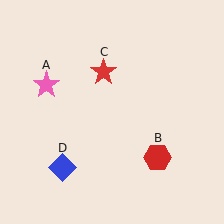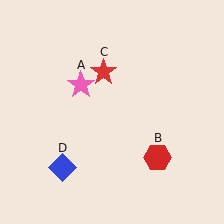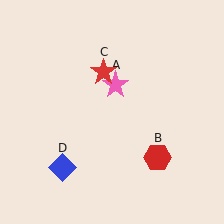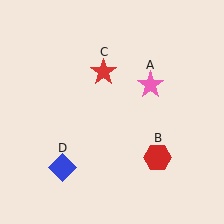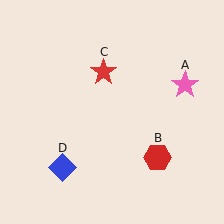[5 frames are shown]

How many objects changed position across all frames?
1 object changed position: pink star (object A).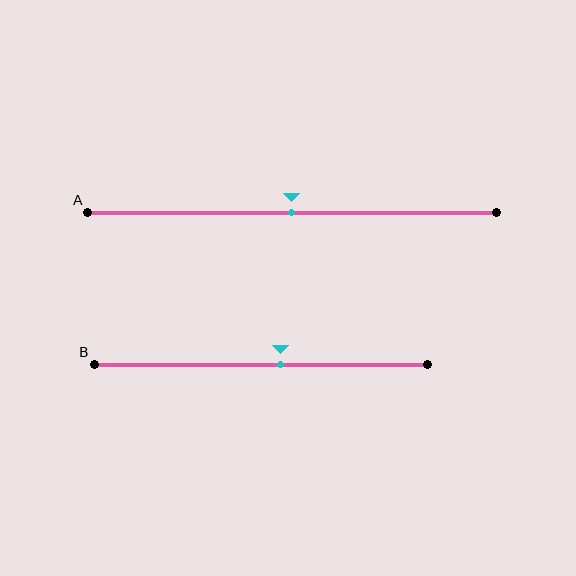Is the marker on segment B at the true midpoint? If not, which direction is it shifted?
No, the marker on segment B is shifted to the right by about 6% of the segment length.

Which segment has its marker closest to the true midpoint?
Segment A has its marker closest to the true midpoint.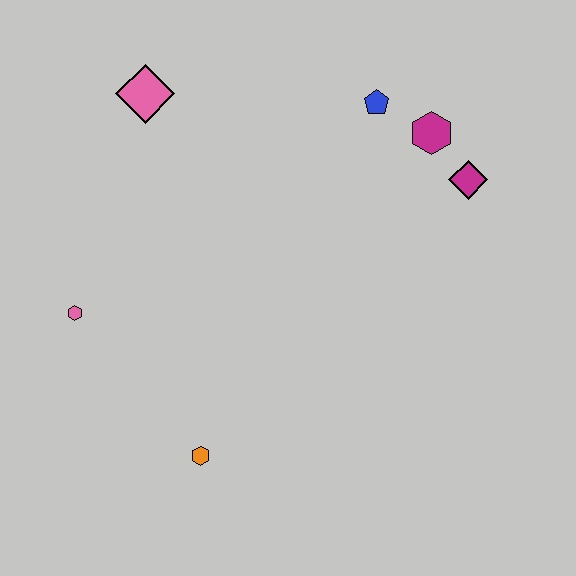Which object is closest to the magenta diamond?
The magenta hexagon is closest to the magenta diamond.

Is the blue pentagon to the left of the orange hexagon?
No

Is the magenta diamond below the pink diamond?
Yes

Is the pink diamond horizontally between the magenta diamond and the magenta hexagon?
No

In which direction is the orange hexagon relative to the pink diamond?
The orange hexagon is below the pink diamond.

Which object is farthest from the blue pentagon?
The orange hexagon is farthest from the blue pentagon.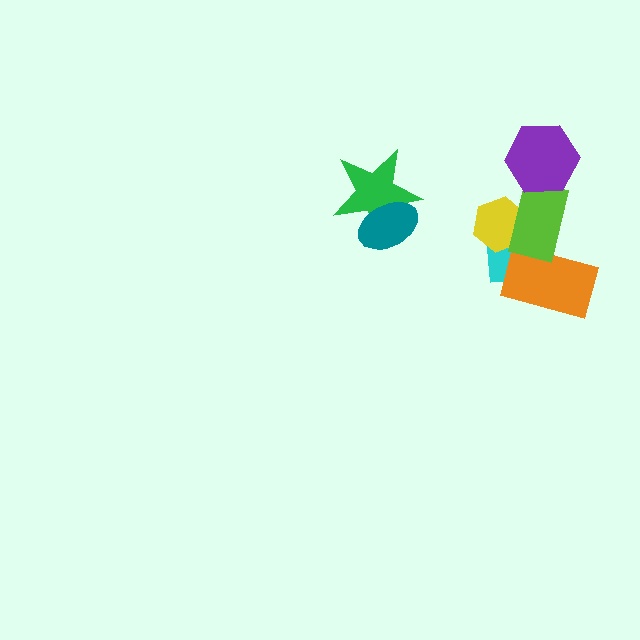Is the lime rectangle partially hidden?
Yes, it is partially covered by another shape.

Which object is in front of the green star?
The teal ellipse is in front of the green star.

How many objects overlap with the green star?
1 object overlaps with the green star.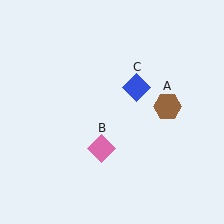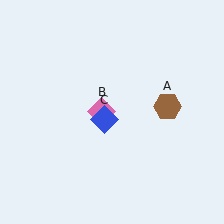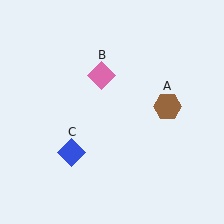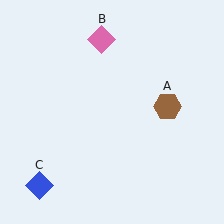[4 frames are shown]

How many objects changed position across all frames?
2 objects changed position: pink diamond (object B), blue diamond (object C).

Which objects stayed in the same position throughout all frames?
Brown hexagon (object A) remained stationary.